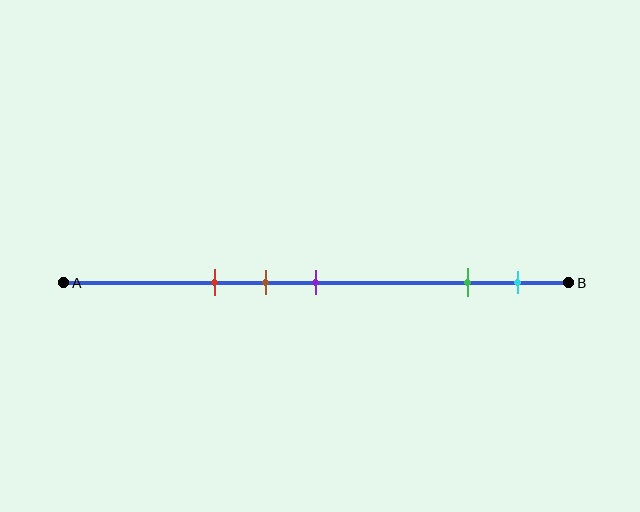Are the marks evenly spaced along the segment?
No, the marks are not evenly spaced.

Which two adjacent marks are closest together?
The brown and purple marks are the closest adjacent pair.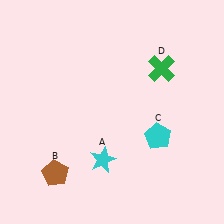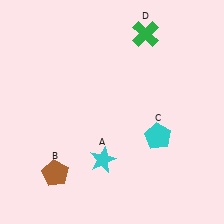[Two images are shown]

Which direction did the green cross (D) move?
The green cross (D) moved up.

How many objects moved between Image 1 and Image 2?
1 object moved between the two images.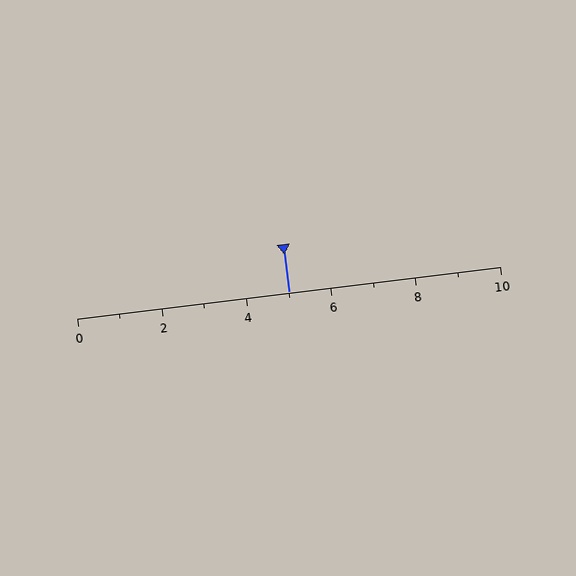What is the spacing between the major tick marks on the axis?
The major ticks are spaced 2 apart.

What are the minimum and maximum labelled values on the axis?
The axis runs from 0 to 10.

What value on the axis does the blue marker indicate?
The marker indicates approximately 5.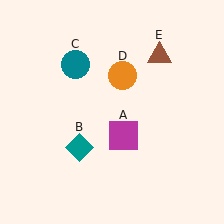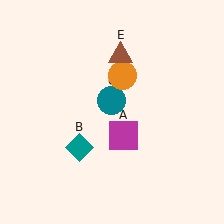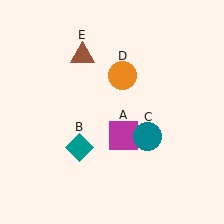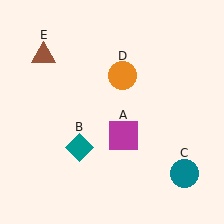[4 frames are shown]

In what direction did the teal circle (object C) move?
The teal circle (object C) moved down and to the right.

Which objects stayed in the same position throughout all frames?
Magenta square (object A) and teal diamond (object B) and orange circle (object D) remained stationary.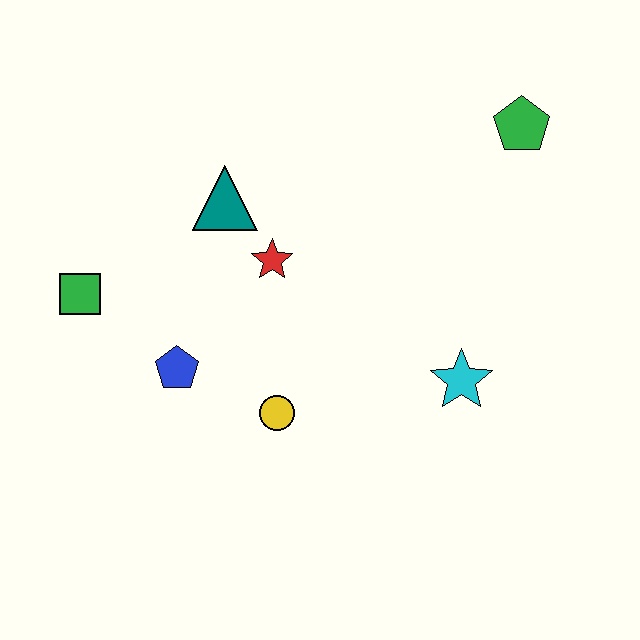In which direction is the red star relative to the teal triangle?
The red star is below the teal triangle.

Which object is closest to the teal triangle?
The red star is closest to the teal triangle.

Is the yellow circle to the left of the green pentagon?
Yes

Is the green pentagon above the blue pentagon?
Yes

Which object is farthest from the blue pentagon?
The green pentagon is farthest from the blue pentagon.